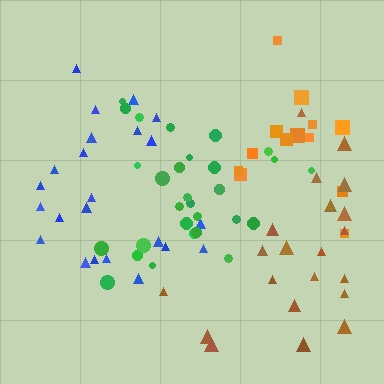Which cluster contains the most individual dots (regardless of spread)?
Green (29).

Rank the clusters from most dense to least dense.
green, brown, blue, orange.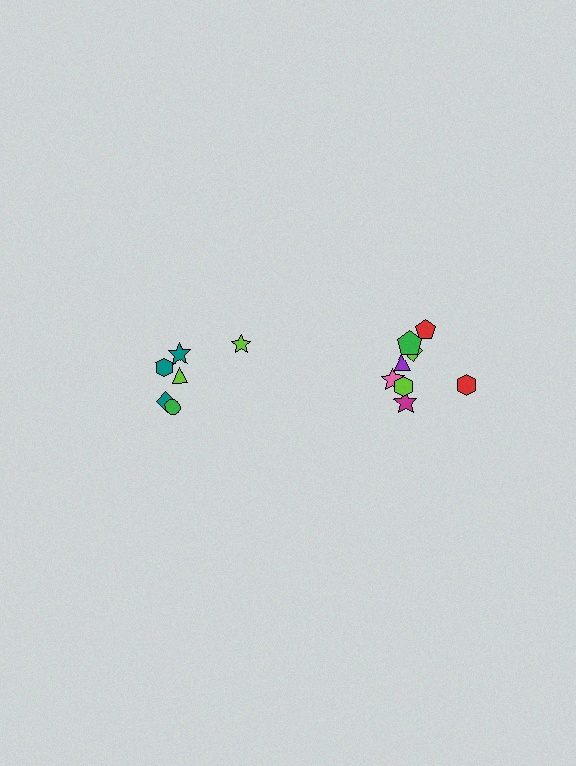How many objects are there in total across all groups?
There are 14 objects.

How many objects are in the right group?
There are 8 objects.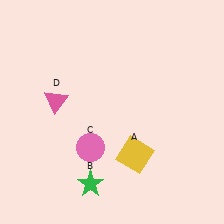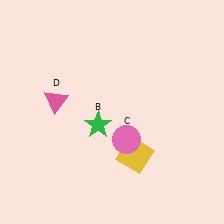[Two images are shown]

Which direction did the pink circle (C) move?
The pink circle (C) moved right.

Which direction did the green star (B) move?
The green star (B) moved up.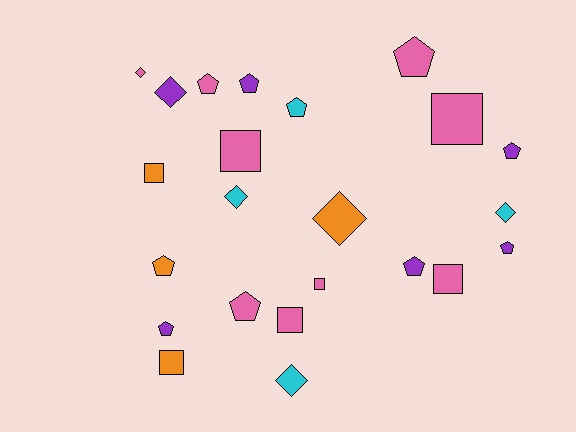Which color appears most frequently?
Pink, with 9 objects.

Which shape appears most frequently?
Pentagon, with 10 objects.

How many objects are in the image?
There are 23 objects.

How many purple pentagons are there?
There are 5 purple pentagons.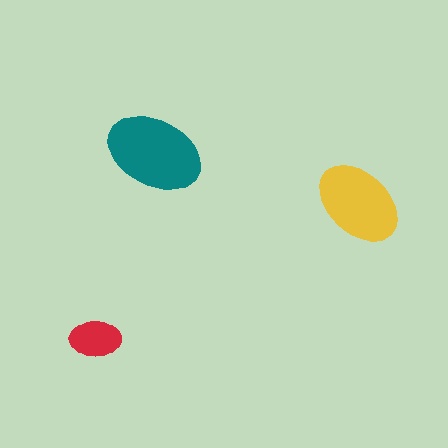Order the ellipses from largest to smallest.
the teal one, the yellow one, the red one.